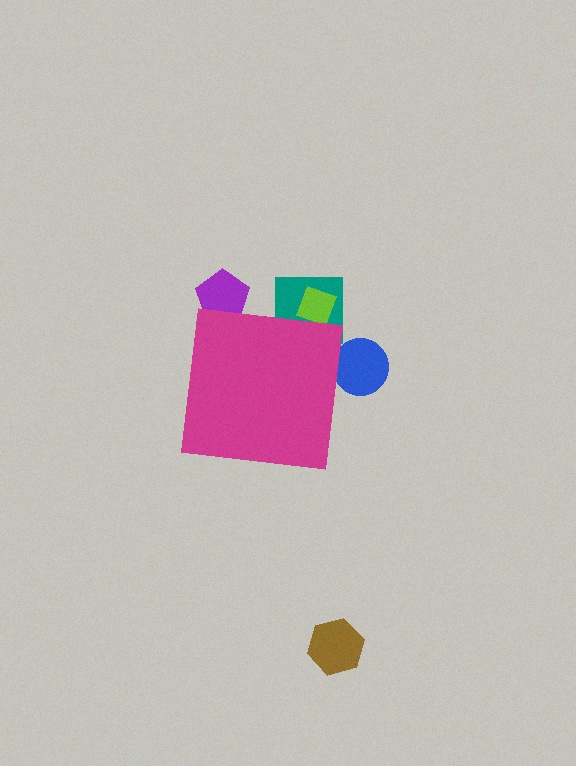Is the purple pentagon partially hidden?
Yes, the purple pentagon is partially hidden behind the magenta square.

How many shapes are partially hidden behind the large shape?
4 shapes are partially hidden.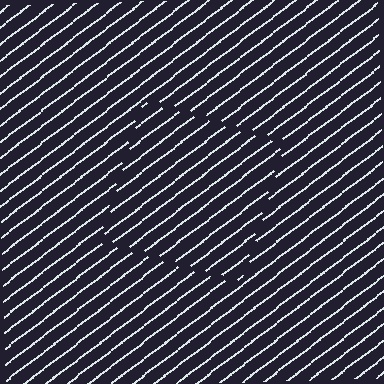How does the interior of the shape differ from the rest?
The interior of the shape contains the same grating, shifted by half a period — the contour is defined by the phase discontinuity where line-ends from the inner and outer gratings abut.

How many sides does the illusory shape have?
4 sides — the line-ends trace a square.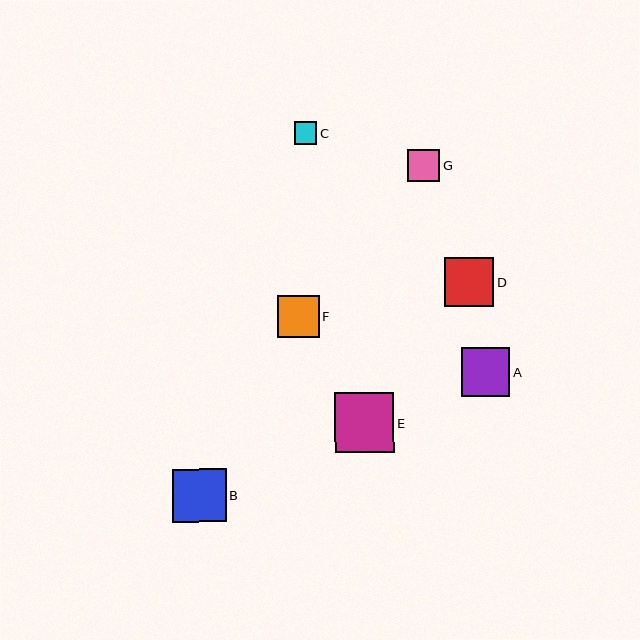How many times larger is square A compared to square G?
Square A is approximately 1.5 times the size of square G.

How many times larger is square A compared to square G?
Square A is approximately 1.5 times the size of square G.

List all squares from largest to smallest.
From largest to smallest: E, B, D, A, F, G, C.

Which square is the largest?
Square E is the largest with a size of approximately 59 pixels.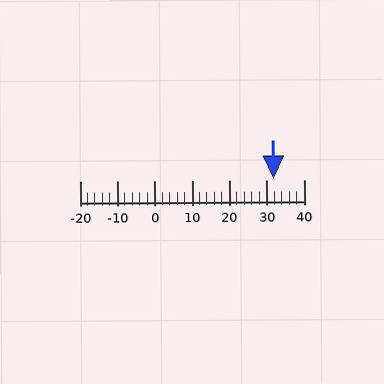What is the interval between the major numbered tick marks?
The major tick marks are spaced 10 units apart.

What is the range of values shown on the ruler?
The ruler shows values from -20 to 40.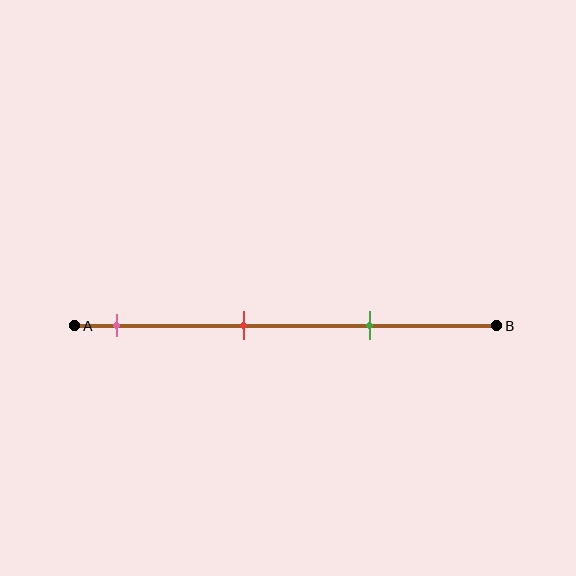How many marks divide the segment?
There are 3 marks dividing the segment.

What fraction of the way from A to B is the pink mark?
The pink mark is approximately 10% (0.1) of the way from A to B.